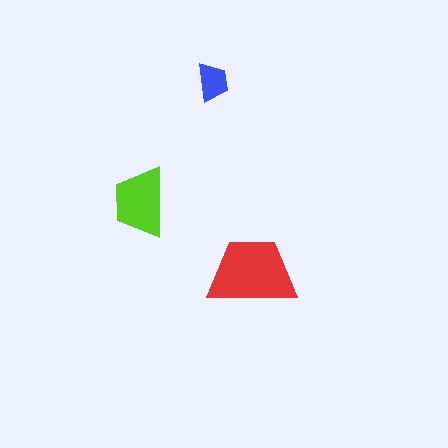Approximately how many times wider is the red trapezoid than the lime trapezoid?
About 1.5 times wider.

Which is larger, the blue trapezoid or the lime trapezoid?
The lime one.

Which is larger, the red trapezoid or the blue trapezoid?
The red one.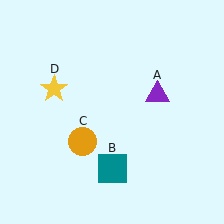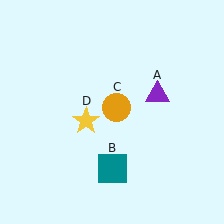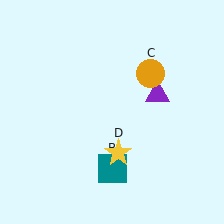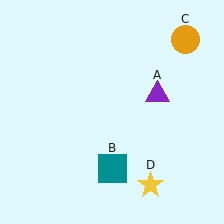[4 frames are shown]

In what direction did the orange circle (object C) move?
The orange circle (object C) moved up and to the right.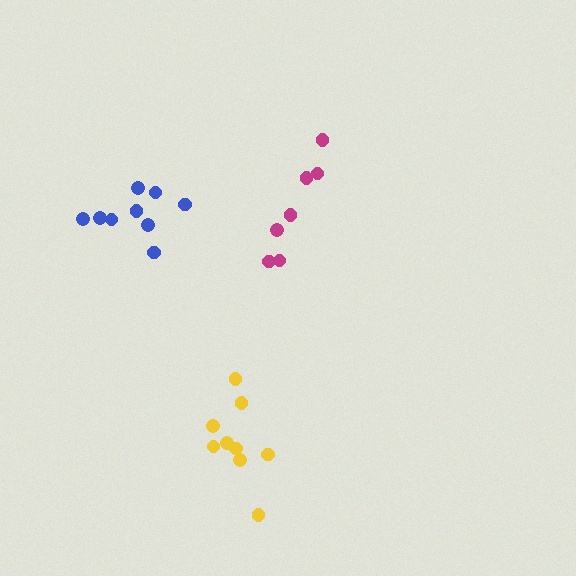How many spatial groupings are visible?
There are 3 spatial groupings.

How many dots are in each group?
Group 1: 7 dots, Group 2: 9 dots, Group 3: 9 dots (25 total).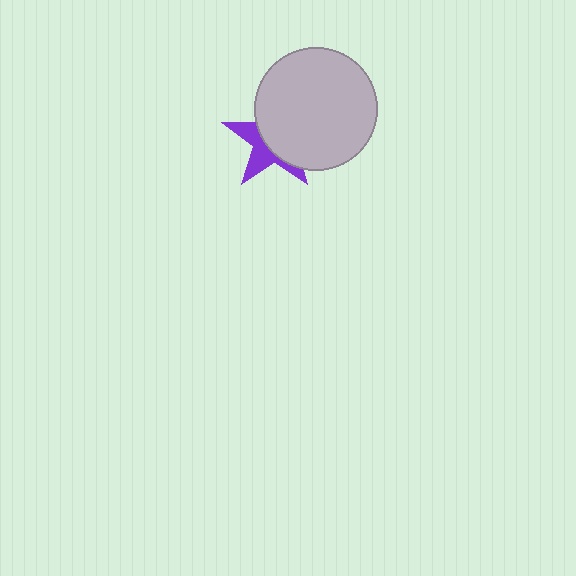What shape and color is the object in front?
The object in front is a light gray circle.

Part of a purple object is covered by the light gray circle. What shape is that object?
It is a star.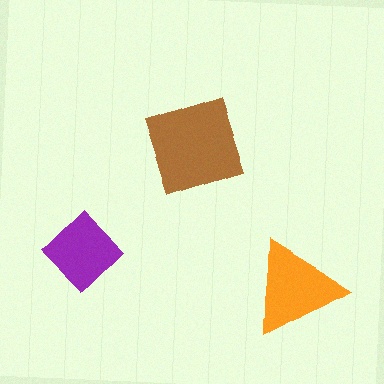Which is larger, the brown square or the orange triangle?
The brown square.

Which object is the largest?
The brown square.